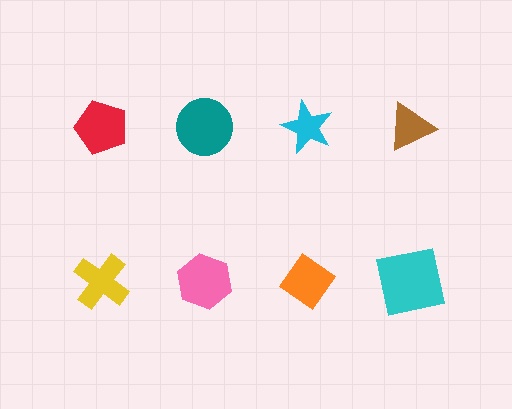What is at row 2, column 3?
An orange diamond.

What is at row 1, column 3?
A cyan star.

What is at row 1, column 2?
A teal circle.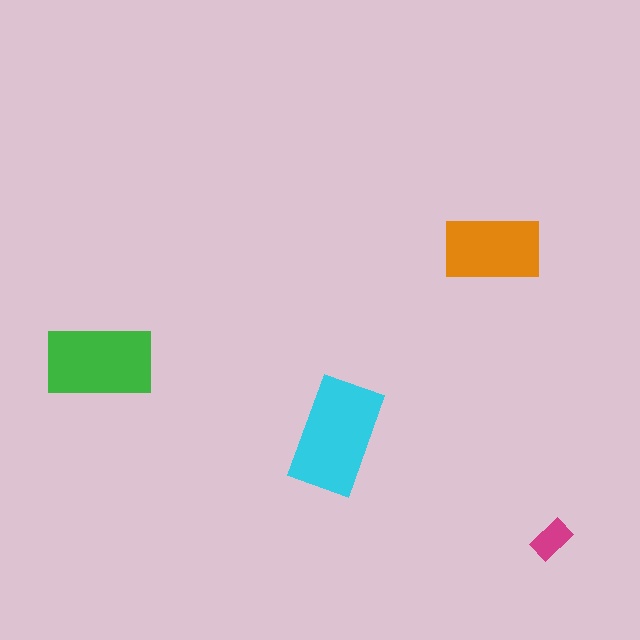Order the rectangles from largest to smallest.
the cyan one, the green one, the orange one, the magenta one.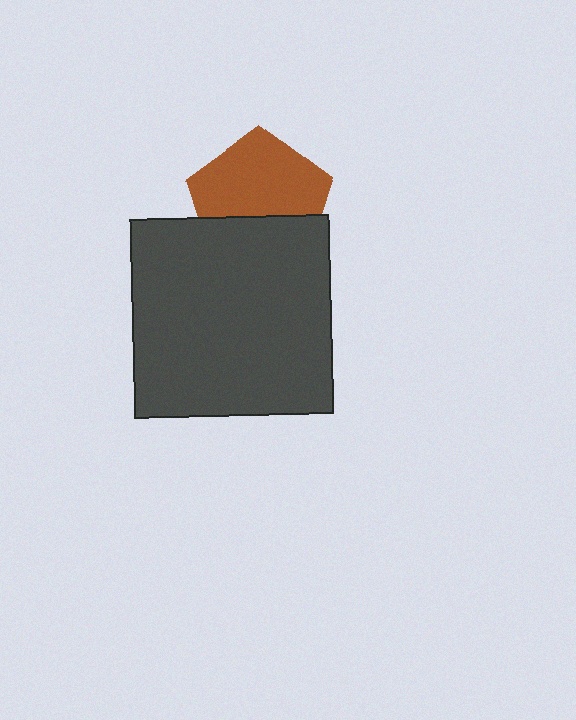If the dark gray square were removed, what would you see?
You would see the complete brown pentagon.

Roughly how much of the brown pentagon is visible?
About half of it is visible (roughly 63%).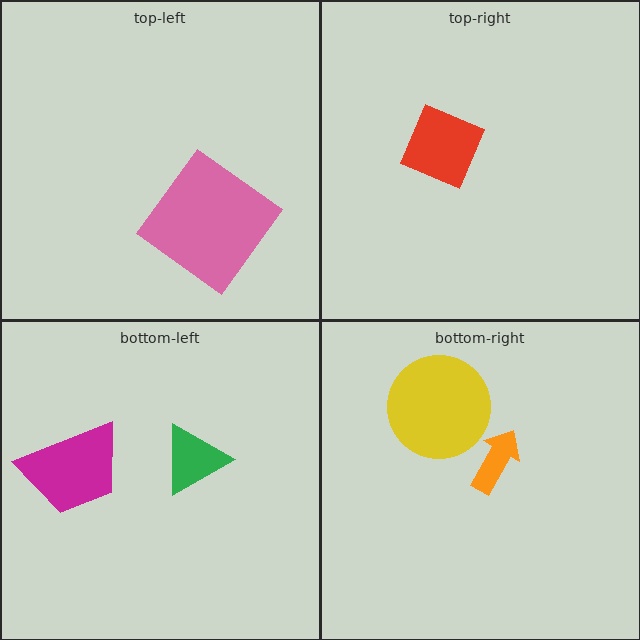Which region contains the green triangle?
The bottom-left region.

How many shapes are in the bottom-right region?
2.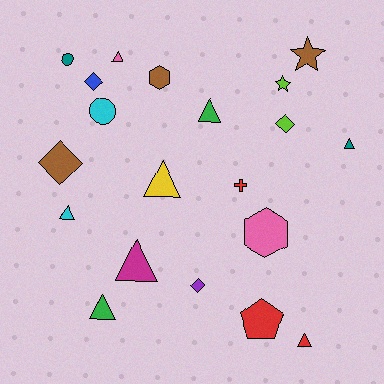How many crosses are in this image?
There is 1 cross.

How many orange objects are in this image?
There are no orange objects.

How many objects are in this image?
There are 20 objects.